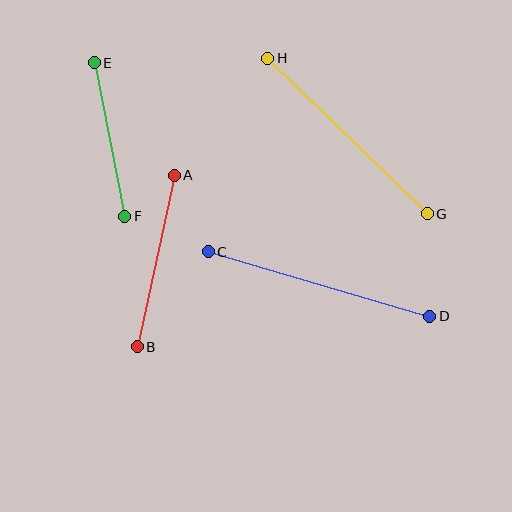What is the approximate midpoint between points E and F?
The midpoint is at approximately (109, 140) pixels.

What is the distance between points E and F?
The distance is approximately 156 pixels.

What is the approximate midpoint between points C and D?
The midpoint is at approximately (319, 284) pixels.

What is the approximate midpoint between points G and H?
The midpoint is at approximately (347, 136) pixels.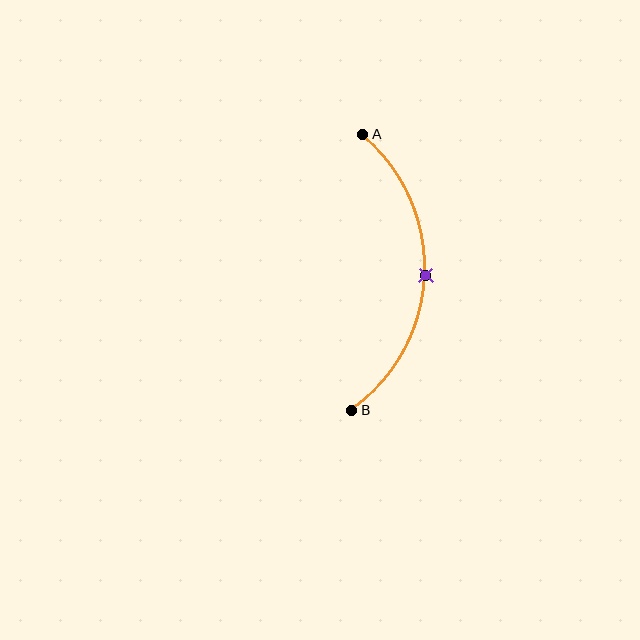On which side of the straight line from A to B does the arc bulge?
The arc bulges to the right of the straight line connecting A and B.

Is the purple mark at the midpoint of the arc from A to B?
Yes. The purple mark lies on the arc at equal arc-length from both A and B — it is the arc midpoint.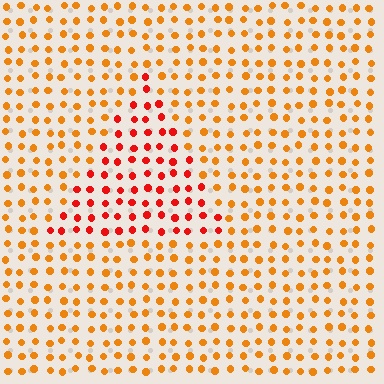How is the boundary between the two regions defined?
The boundary is defined purely by a slight shift in hue (about 33 degrees). Spacing, size, and orientation are identical on both sides.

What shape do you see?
I see a triangle.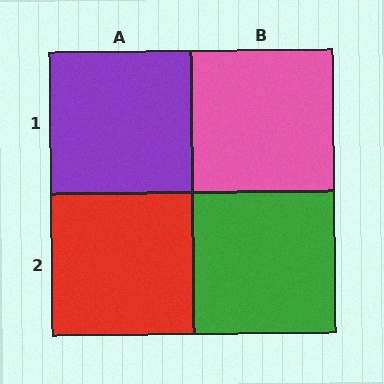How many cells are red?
1 cell is red.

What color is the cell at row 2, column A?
Red.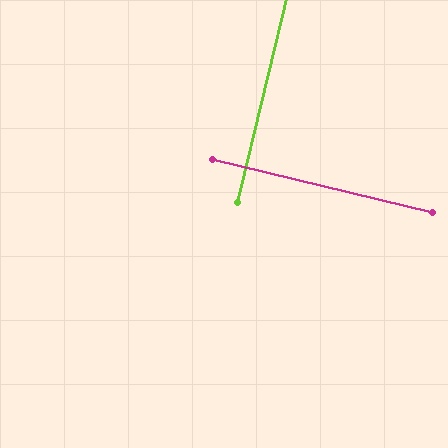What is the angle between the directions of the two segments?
Approximately 90 degrees.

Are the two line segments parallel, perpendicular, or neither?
Perpendicular — they meet at approximately 90°.